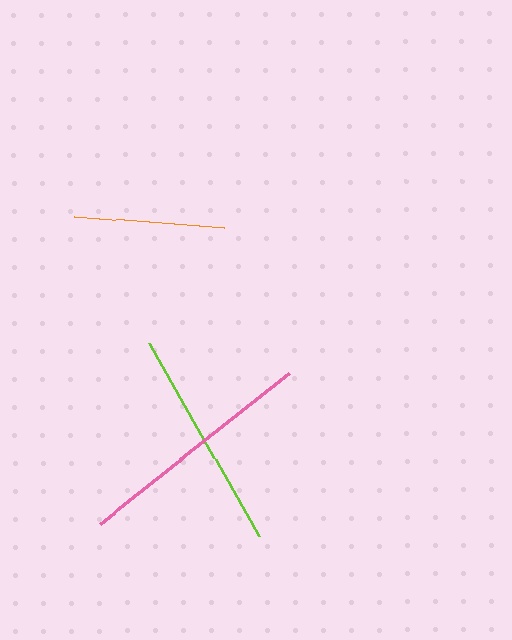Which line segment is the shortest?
The orange line is the shortest at approximately 151 pixels.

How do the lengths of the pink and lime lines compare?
The pink and lime lines are approximately the same length.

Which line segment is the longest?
The pink line is the longest at approximately 242 pixels.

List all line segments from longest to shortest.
From longest to shortest: pink, lime, orange.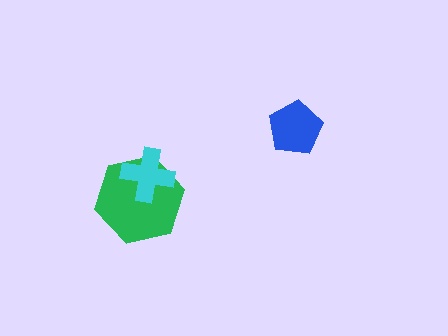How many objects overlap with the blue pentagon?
0 objects overlap with the blue pentagon.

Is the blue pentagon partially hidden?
No, no other shape covers it.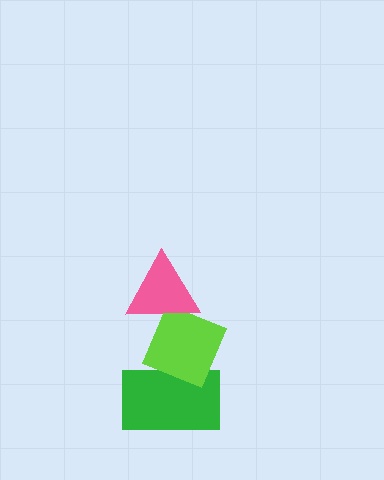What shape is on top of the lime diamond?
The pink triangle is on top of the lime diamond.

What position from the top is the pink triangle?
The pink triangle is 1st from the top.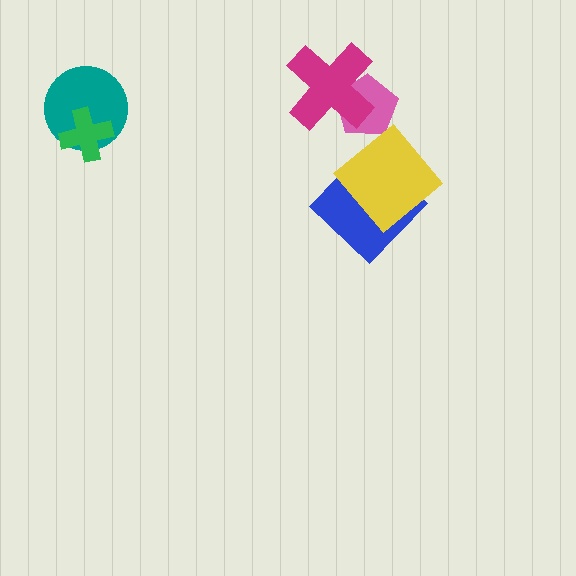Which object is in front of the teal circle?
The green cross is in front of the teal circle.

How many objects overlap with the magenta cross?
1 object overlaps with the magenta cross.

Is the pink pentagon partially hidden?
Yes, it is partially covered by another shape.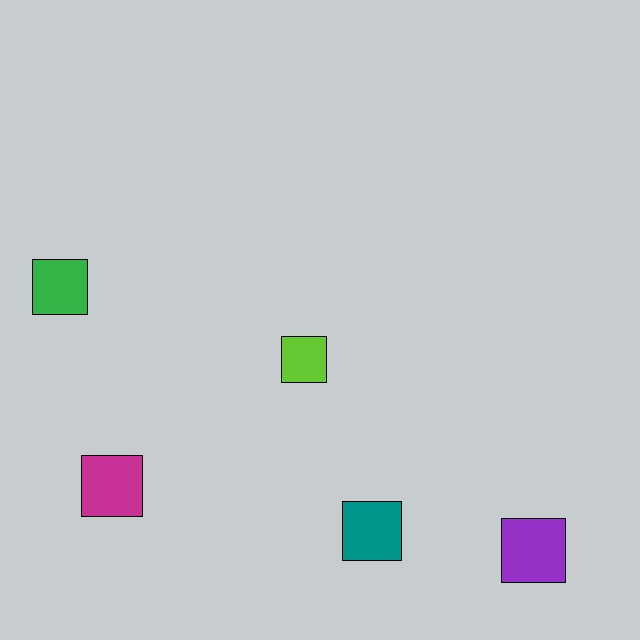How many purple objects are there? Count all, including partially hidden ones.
There is 1 purple object.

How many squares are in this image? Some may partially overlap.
There are 5 squares.